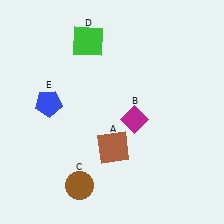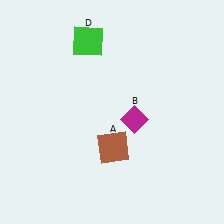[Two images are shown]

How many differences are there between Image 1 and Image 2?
There are 2 differences between the two images.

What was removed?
The brown circle (C), the blue pentagon (E) were removed in Image 2.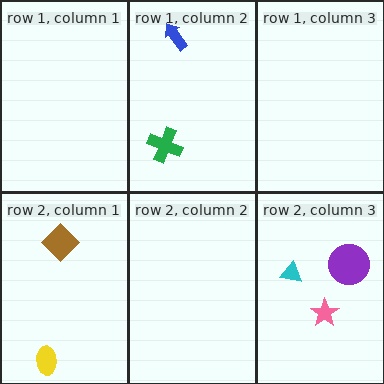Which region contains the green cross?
The row 1, column 2 region.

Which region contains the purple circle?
The row 2, column 3 region.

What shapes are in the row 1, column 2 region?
The green cross, the blue arrow.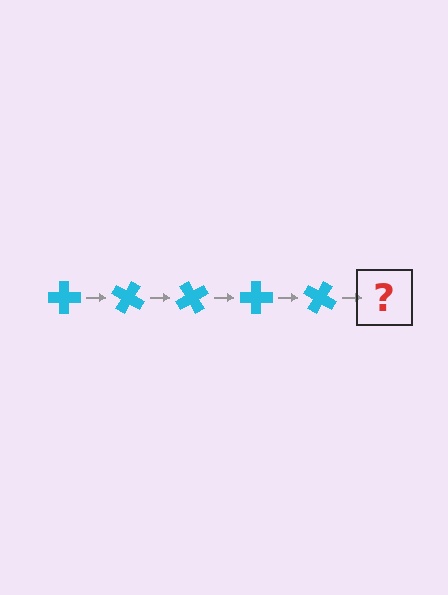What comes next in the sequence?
The next element should be a cyan cross rotated 150 degrees.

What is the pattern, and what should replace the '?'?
The pattern is that the cross rotates 30 degrees each step. The '?' should be a cyan cross rotated 150 degrees.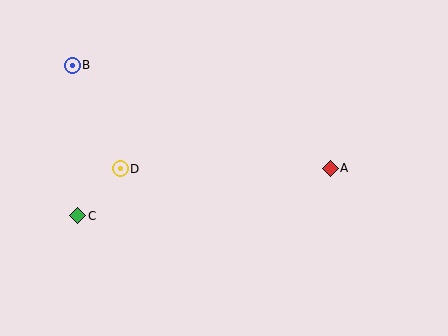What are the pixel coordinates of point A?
Point A is at (330, 168).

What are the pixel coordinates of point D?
Point D is at (120, 169).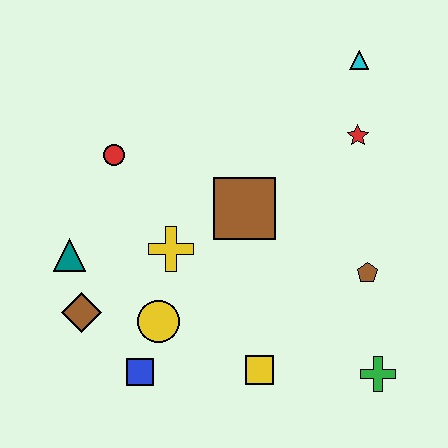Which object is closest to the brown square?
The yellow cross is closest to the brown square.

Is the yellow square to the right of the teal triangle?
Yes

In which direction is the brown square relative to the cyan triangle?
The brown square is below the cyan triangle.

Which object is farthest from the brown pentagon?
The teal triangle is farthest from the brown pentagon.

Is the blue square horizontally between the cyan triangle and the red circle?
Yes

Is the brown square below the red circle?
Yes